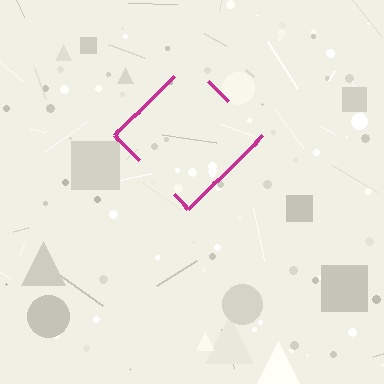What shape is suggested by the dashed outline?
The dashed outline suggests a diamond.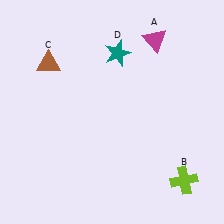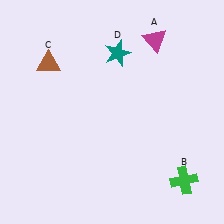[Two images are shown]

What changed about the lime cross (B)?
In Image 1, B is lime. In Image 2, it changed to green.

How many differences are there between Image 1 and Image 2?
There is 1 difference between the two images.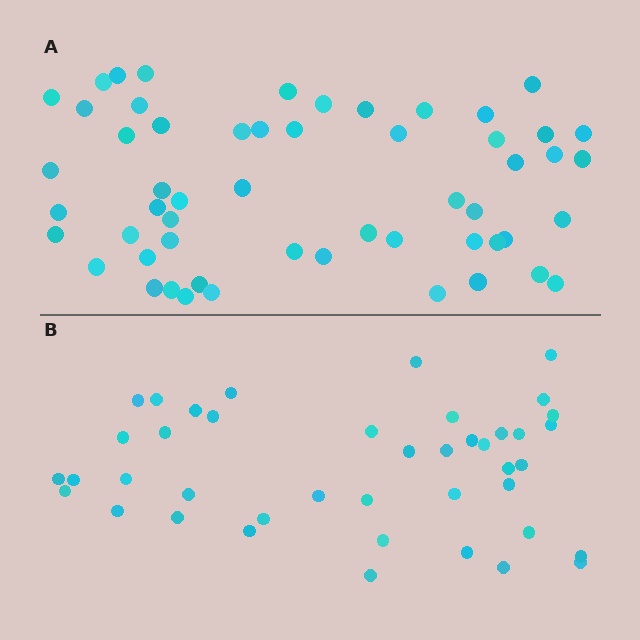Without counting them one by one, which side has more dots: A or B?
Region A (the top region) has more dots.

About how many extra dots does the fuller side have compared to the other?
Region A has approximately 15 more dots than region B.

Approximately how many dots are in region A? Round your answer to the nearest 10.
About 60 dots. (The exact count is 55, which rounds to 60.)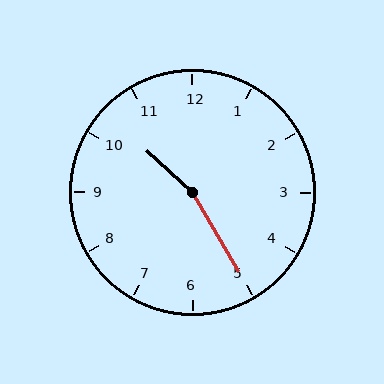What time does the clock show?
10:25.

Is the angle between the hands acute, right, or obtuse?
It is obtuse.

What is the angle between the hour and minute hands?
Approximately 162 degrees.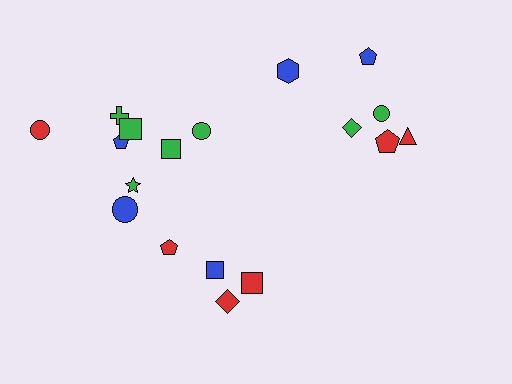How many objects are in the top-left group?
There are 8 objects.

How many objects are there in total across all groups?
There are 18 objects.